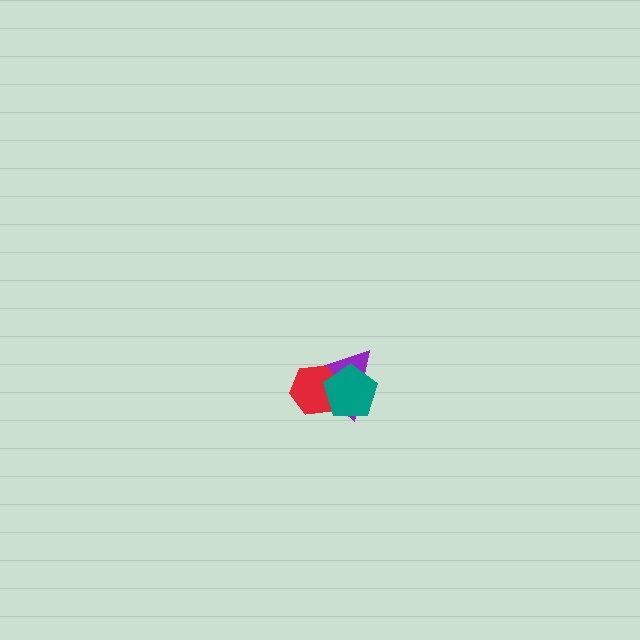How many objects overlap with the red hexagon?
2 objects overlap with the red hexagon.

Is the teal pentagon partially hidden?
No, no other shape covers it.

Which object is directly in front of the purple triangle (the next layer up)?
The red hexagon is directly in front of the purple triangle.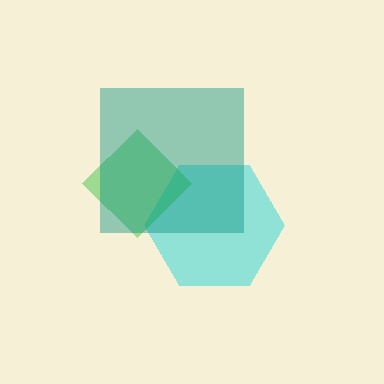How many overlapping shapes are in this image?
There are 3 overlapping shapes in the image.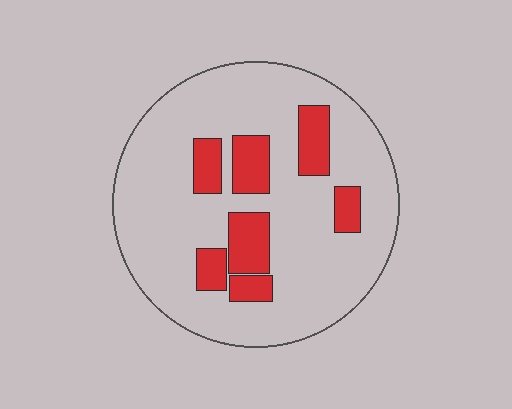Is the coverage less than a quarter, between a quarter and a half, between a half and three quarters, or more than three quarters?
Less than a quarter.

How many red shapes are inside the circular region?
7.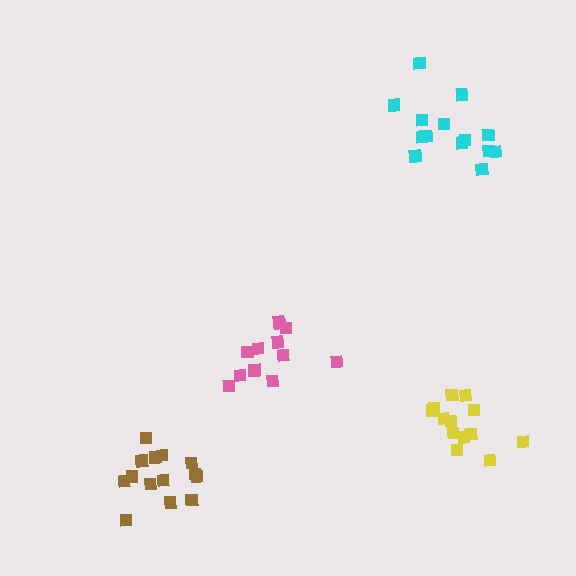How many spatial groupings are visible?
There are 4 spatial groupings.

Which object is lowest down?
The brown cluster is bottommost.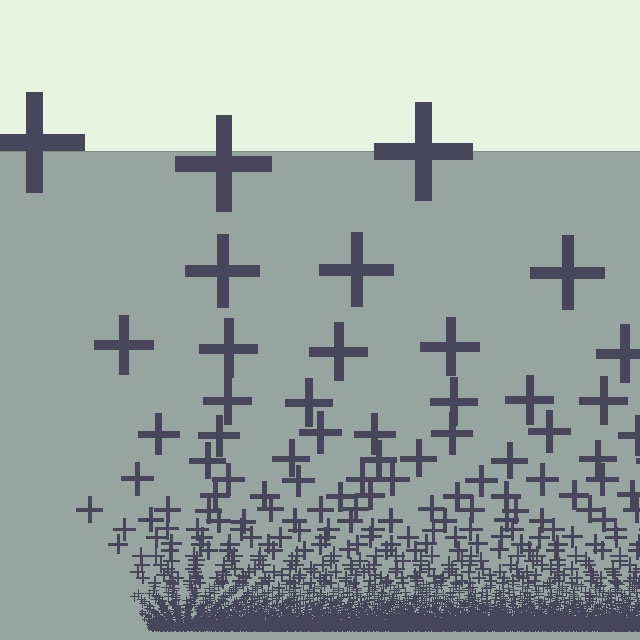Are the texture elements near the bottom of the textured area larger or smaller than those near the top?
Smaller. The gradient is inverted — elements near the bottom are smaller and denser.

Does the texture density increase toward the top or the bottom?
Density increases toward the bottom.